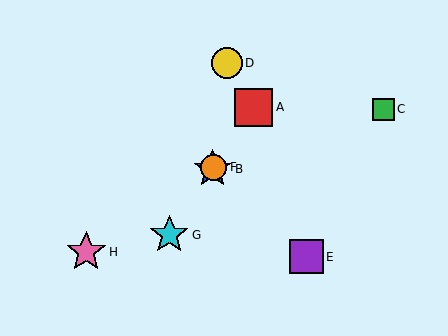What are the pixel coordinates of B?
Object B is at (213, 169).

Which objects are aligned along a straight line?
Objects A, B, F, G are aligned along a straight line.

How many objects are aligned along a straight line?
4 objects (A, B, F, G) are aligned along a straight line.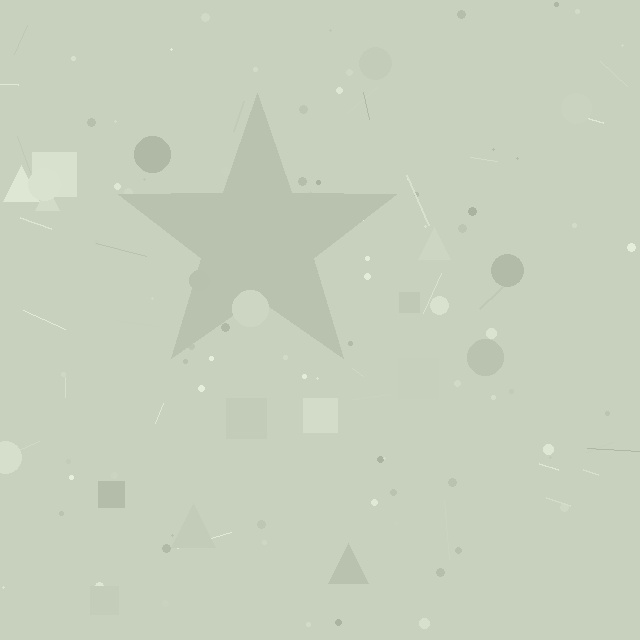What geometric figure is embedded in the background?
A star is embedded in the background.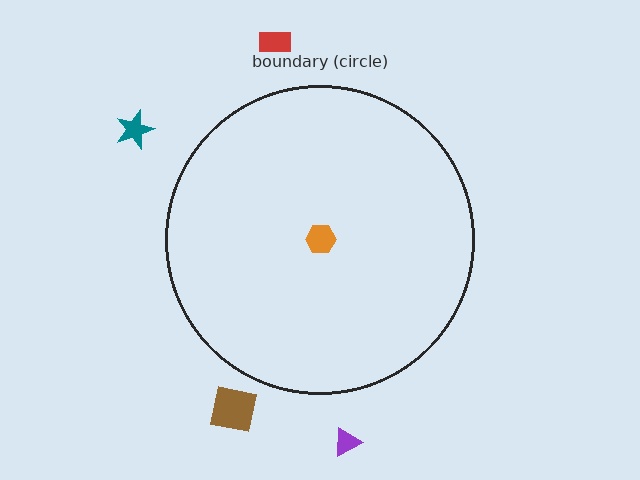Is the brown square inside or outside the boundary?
Outside.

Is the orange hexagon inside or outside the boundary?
Inside.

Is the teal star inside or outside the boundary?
Outside.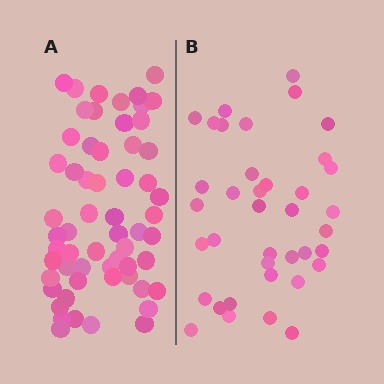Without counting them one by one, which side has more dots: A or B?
Region A (the left region) has more dots.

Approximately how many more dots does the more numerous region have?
Region A has approximately 20 more dots than region B.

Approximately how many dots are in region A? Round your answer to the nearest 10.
About 60 dots. (The exact count is 59, which rounds to 60.)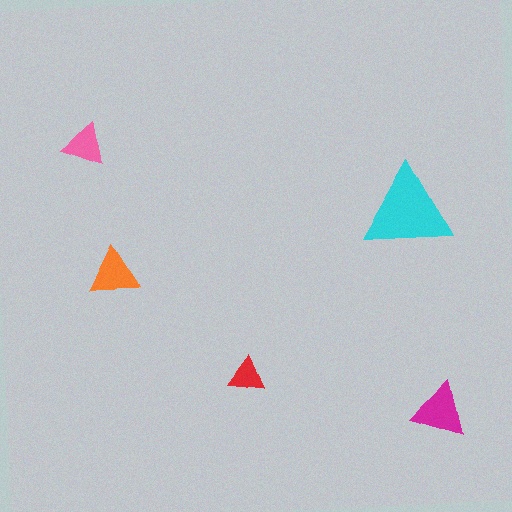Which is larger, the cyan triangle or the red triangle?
The cyan one.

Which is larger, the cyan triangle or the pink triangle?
The cyan one.